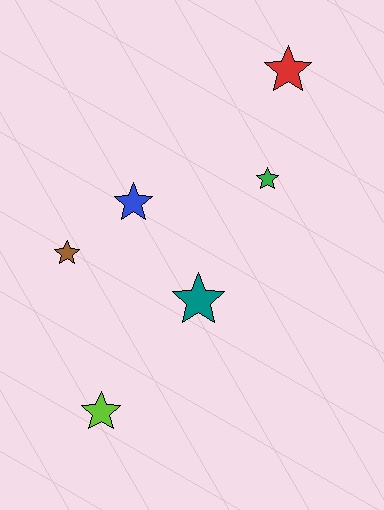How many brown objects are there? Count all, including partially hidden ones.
There is 1 brown object.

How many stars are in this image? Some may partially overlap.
There are 6 stars.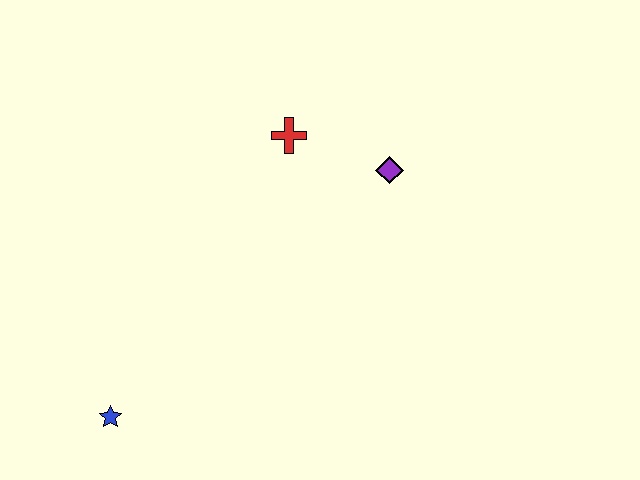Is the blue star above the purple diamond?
No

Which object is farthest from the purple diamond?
The blue star is farthest from the purple diamond.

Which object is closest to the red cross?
The purple diamond is closest to the red cross.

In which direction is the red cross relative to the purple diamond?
The red cross is to the left of the purple diamond.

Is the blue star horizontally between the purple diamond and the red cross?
No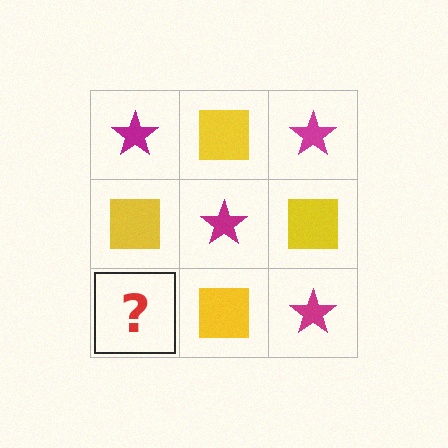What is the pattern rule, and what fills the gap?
The rule is that it alternates magenta star and yellow square in a checkerboard pattern. The gap should be filled with a magenta star.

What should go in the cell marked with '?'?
The missing cell should contain a magenta star.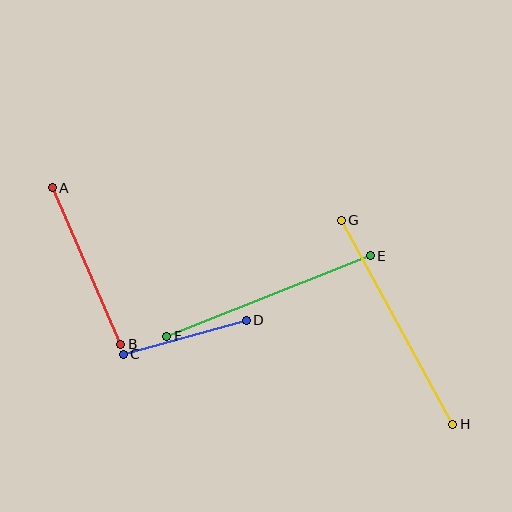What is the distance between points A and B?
The distance is approximately 171 pixels.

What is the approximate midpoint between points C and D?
The midpoint is at approximately (185, 337) pixels.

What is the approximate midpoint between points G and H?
The midpoint is at approximately (397, 322) pixels.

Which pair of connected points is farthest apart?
Points G and H are farthest apart.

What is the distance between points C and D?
The distance is approximately 127 pixels.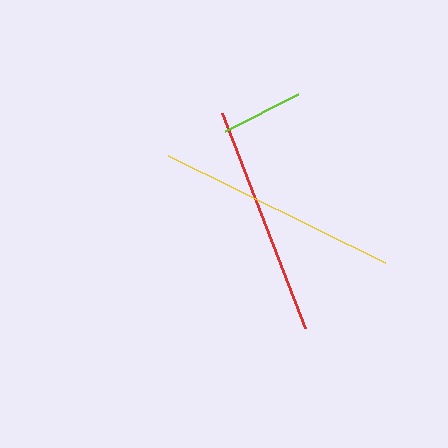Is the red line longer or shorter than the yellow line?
The yellow line is longer than the red line.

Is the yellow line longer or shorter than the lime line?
The yellow line is longer than the lime line.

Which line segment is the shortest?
The lime line is the shortest at approximately 82 pixels.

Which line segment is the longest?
The yellow line is the longest at approximately 242 pixels.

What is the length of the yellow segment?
The yellow segment is approximately 242 pixels long.